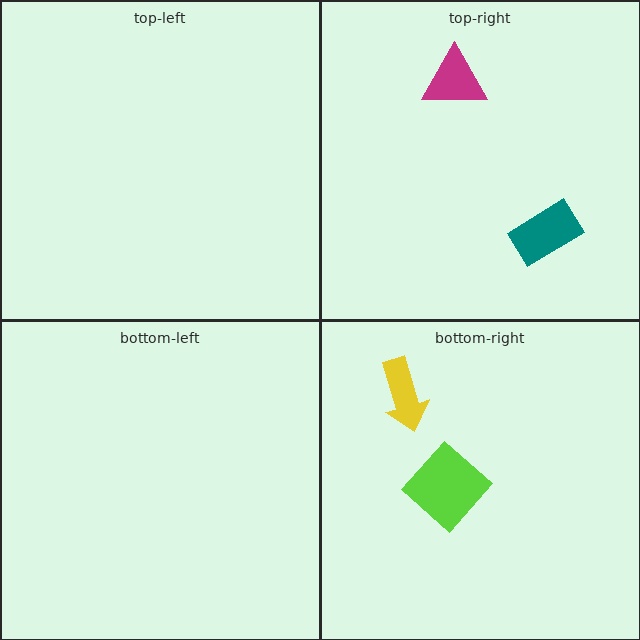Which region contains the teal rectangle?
The top-right region.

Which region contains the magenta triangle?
The top-right region.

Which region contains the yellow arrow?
The bottom-right region.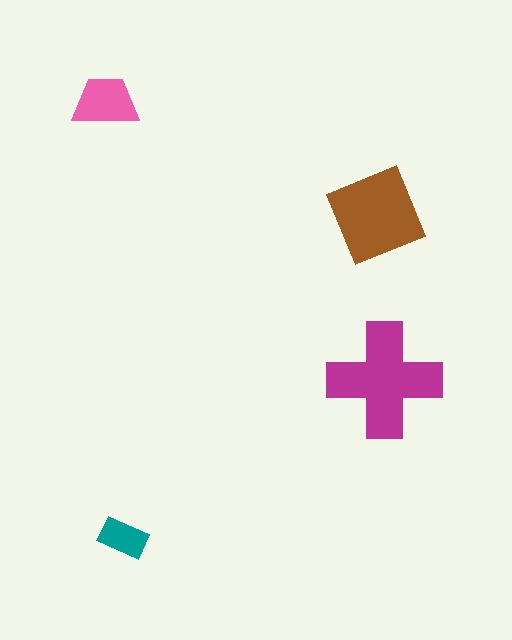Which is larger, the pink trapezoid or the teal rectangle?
The pink trapezoid.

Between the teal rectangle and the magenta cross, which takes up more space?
The magenta cross.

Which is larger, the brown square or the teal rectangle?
The brown square.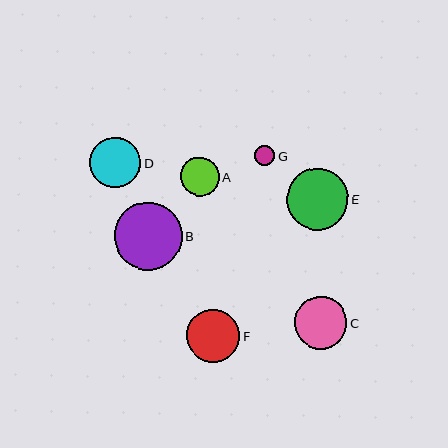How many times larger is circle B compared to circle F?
Circle B is approximately 1.3 times the size of circle F.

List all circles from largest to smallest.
From largest to smallest: B, E, F, C, D, A, G.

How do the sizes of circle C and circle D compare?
Circle C and circle D are approximately the same size.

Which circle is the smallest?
Circle G is the smallest with a size of approximately 21 pixels.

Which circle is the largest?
Circle B is the largest with a size of approximately 68 pixels.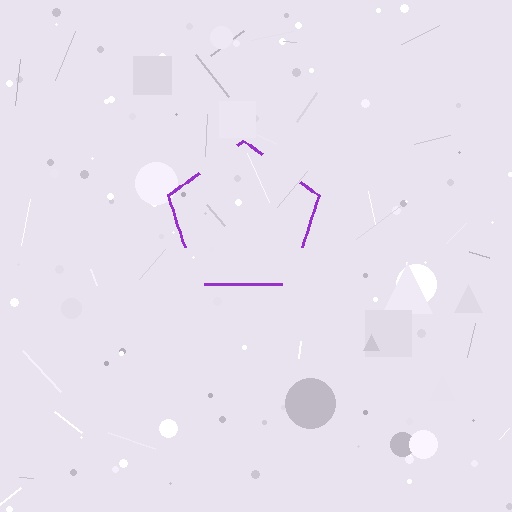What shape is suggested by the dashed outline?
The dashed outline suggests a pentagon.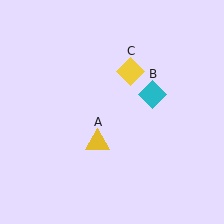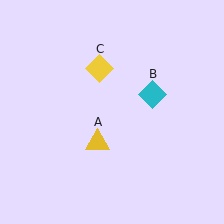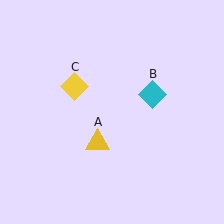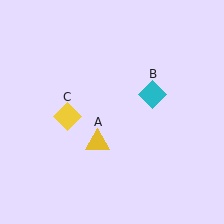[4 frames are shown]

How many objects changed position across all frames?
1 object changed position: yellow diamond (object C).